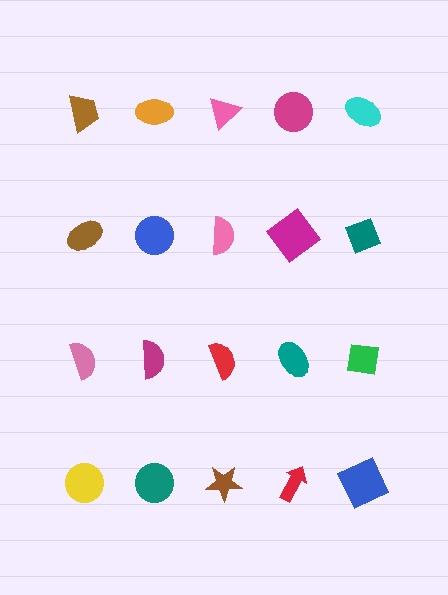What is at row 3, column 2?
A magenta semicircle.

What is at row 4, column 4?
A red arrow.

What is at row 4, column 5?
A blue square.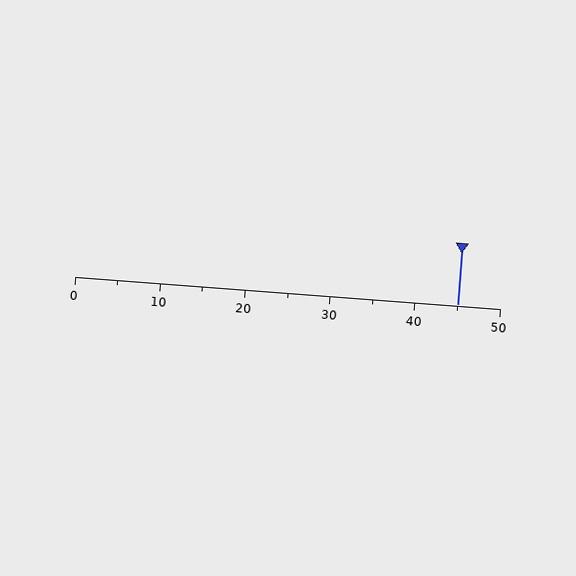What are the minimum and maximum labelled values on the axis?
The axis runs from 0 to 50.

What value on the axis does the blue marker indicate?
The marker indicates approximately 45.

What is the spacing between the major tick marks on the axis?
The major ticks are spaced 10 apart.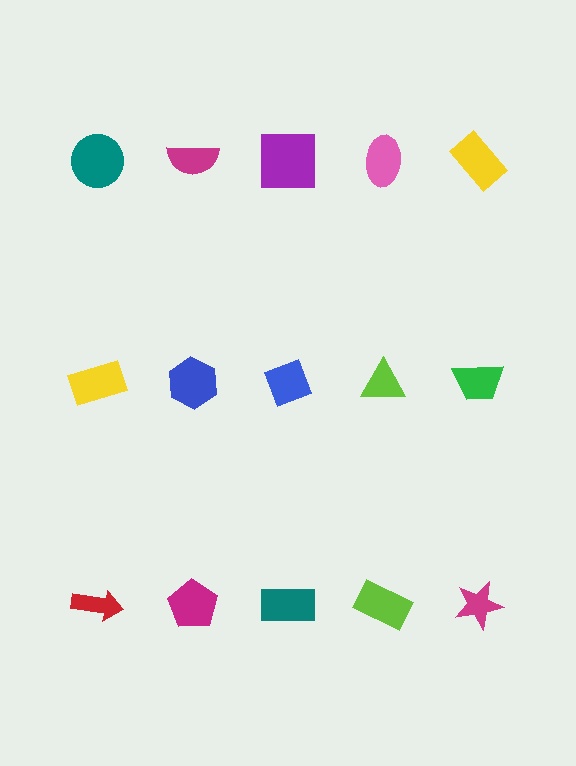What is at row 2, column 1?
A yellow rectangle.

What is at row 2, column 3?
A blue diamond.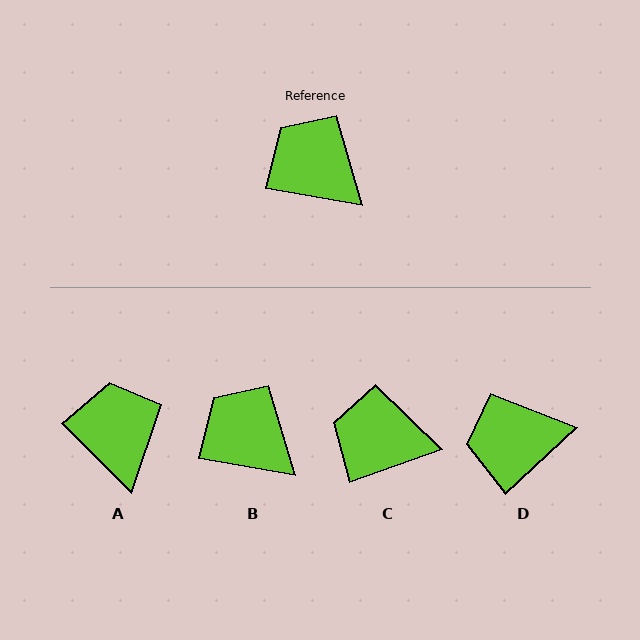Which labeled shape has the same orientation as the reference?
B.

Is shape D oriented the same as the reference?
No, it is off by about 52 degrees.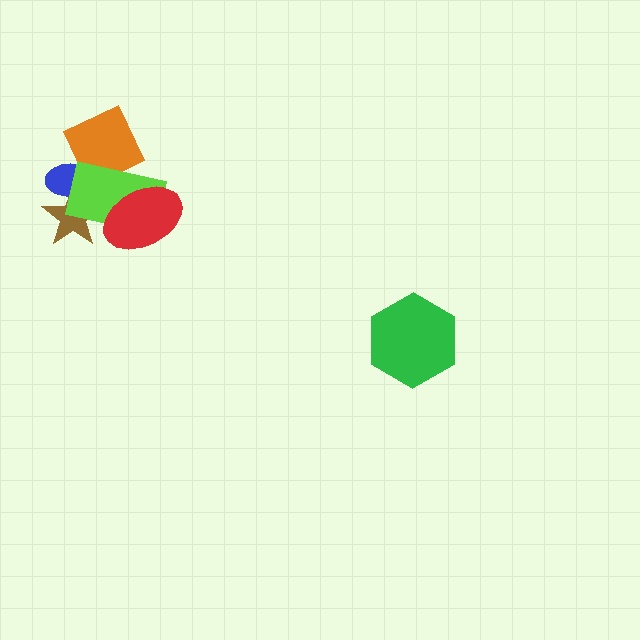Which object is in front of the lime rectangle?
The red ellipse is in front of the lime rectangle.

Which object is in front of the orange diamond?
The lime rectangle is in front of the orange diamond.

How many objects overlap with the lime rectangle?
4 objects overlap with the lime rectangle.